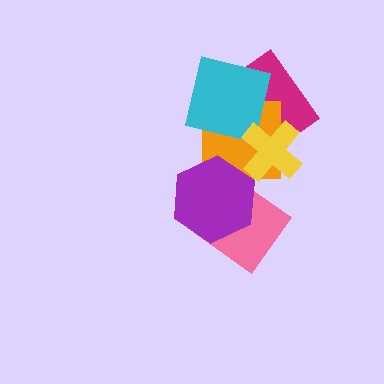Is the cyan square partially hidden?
No, no other shape covers it.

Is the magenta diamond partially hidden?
Yes, it is partially covered by another shape.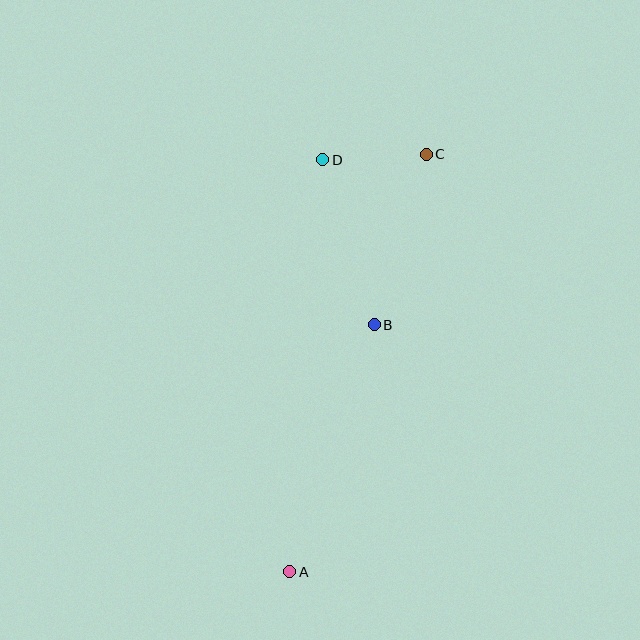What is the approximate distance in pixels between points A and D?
The distance between A and D is approximately 413 pixels.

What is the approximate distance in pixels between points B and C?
The distance between B and C is approximately 178 pixels.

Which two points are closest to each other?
Points C and D are closest to each other.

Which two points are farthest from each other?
Points A and C are farthest from each other.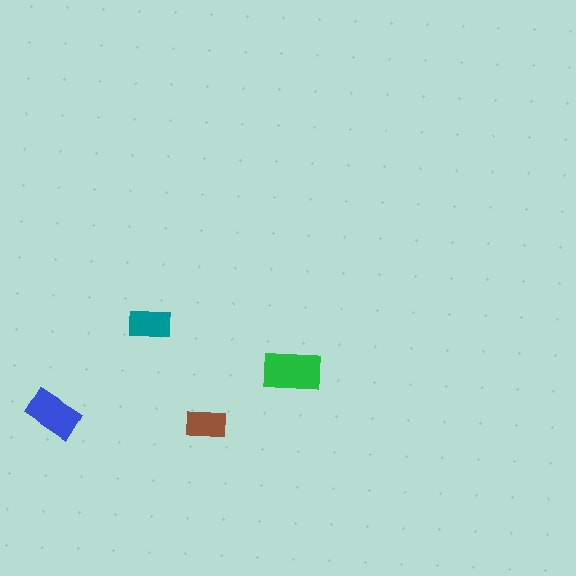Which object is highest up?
The teal rectangle is topmost.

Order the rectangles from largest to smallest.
the green one, the blue one, the teal one, the brown one.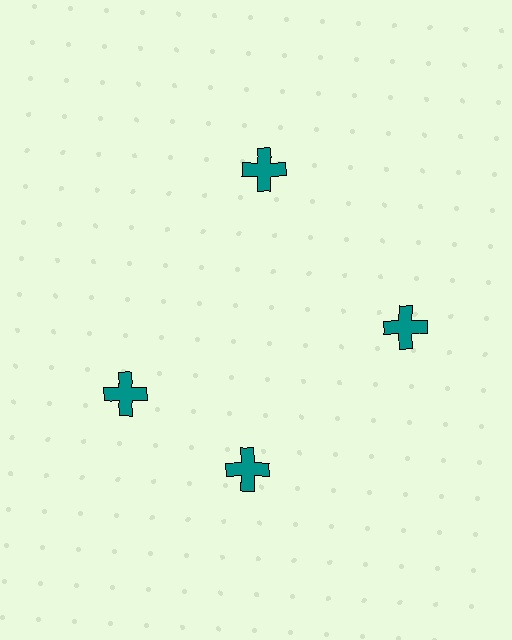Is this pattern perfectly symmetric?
No. The 4 teal crosses are arranged in a ring, but one element near the 9 o'clock position is rotated out of alignment along the ring, breaking the 4-fold rotational symmetry.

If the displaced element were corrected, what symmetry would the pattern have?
It would have 4-fold rotational symmetry — the pattern would map onto itself every 90 degrees.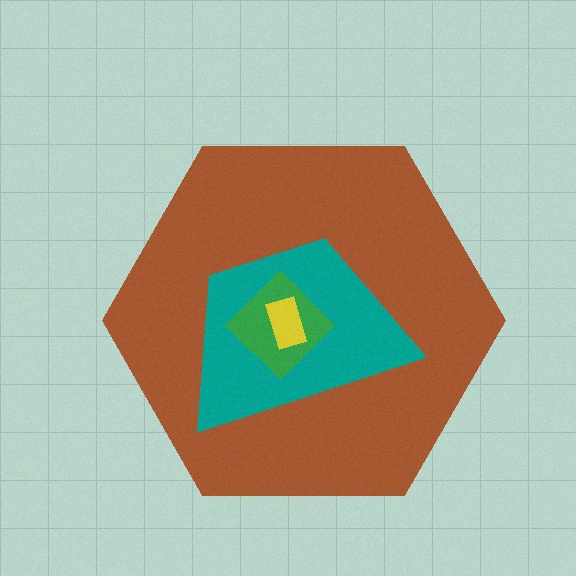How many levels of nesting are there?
4.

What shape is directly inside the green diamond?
The yellow rectangle.